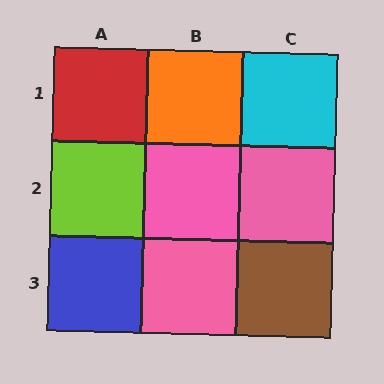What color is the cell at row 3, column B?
Pink.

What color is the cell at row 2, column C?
Pink.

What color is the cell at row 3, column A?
Blue.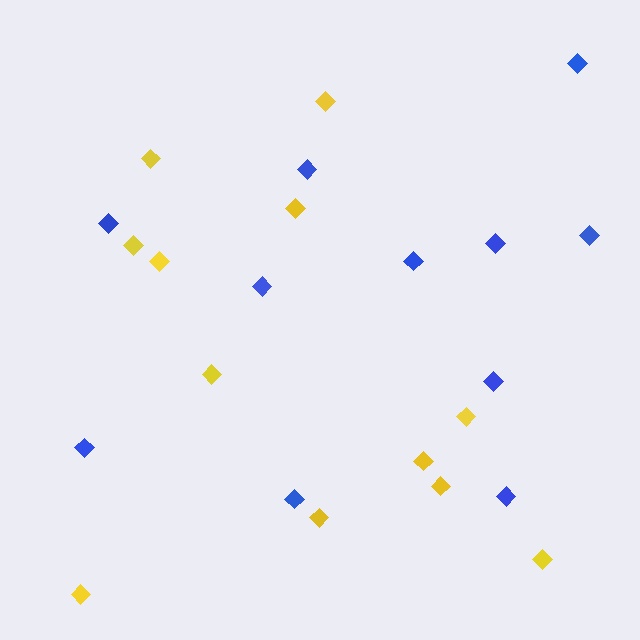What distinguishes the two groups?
There are 2 groups: one group of blue diamonds (11) and one group of yellow diamonds (12).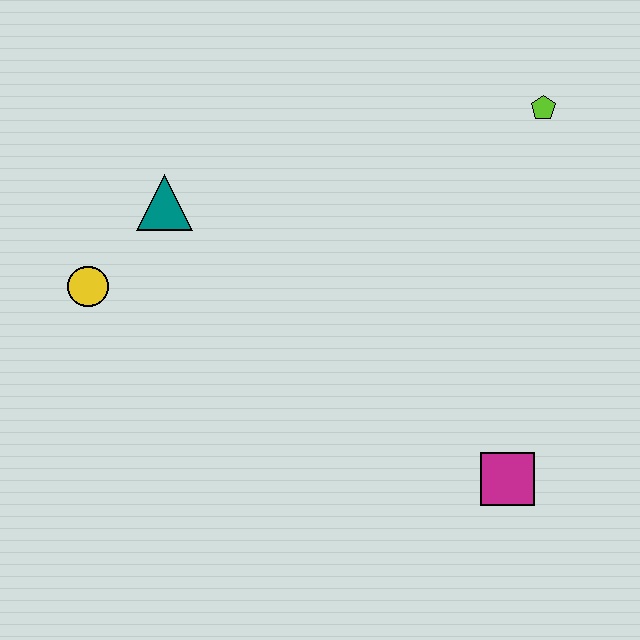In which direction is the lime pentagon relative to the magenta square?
The lime pentagon is above the magenta square.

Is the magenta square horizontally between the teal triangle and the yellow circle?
No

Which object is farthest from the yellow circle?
The lime pentagon is farthest from the yellow circle.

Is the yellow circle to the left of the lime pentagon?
Yes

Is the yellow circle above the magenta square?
Yes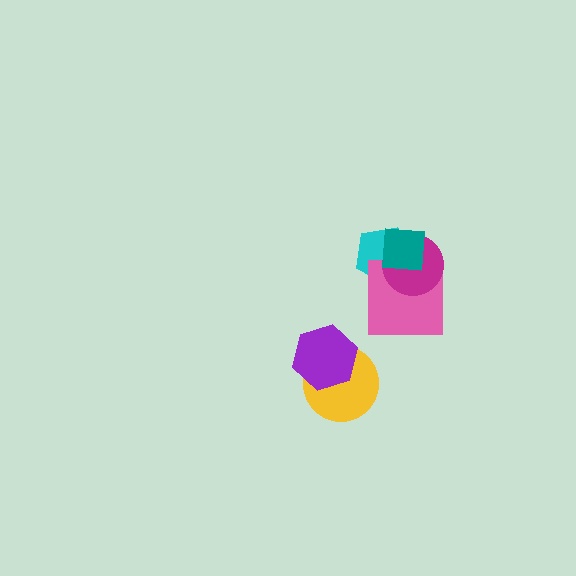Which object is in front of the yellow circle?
The purple hexagon is in front of the yellow circle.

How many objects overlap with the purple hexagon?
1 object overlaps with the purple hexagon.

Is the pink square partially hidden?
Yes, it is partially covered by another shape.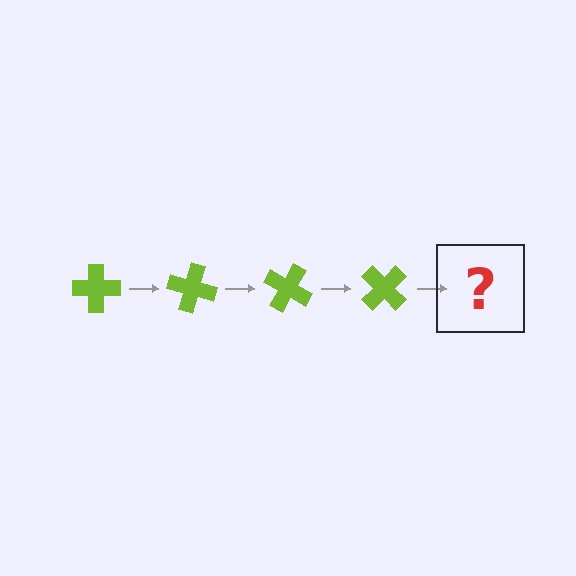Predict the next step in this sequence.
The next step is a lime cross rotated 60 degrees.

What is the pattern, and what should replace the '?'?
The pattern is that the cross rotates 15 degrees each step. The '?' should be a lime cross rotated 60 degrees.